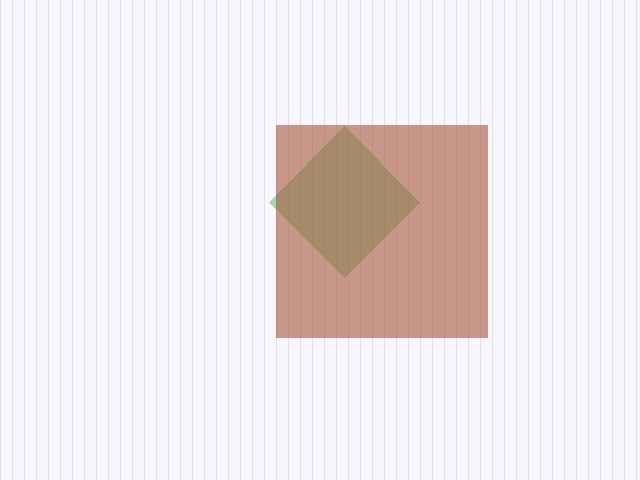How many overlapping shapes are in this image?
There are 2 overlapping shapes in the image.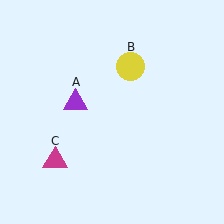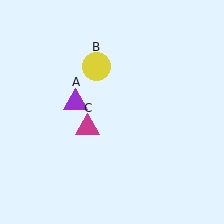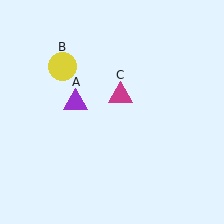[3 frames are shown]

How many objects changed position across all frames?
2 objects changed position: yellow circle (object B), magenta triangle (object C).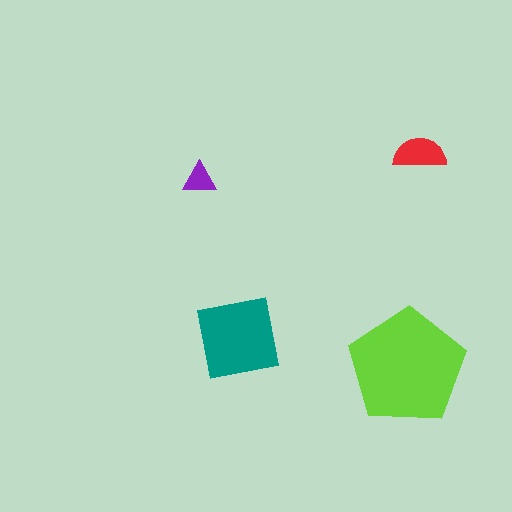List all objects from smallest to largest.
The purple triangle, the red semicircle, the teal square, the lime pentagon.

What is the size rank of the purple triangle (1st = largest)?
4th.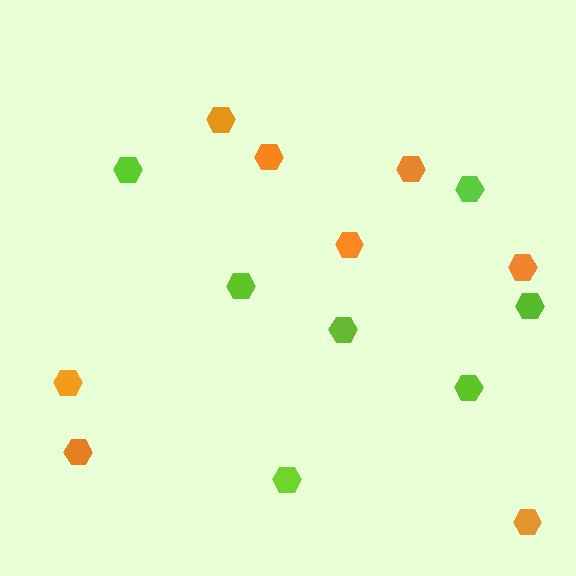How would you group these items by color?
There are 2 groups: one group of orange hexagons (8) and one group of lime hexagons (7).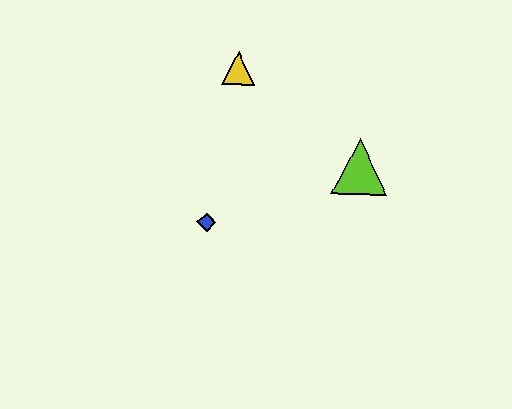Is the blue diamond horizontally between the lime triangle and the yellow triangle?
No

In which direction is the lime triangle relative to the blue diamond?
The lime triangle is to the right of the blue diamond.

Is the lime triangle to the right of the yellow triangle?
Yes